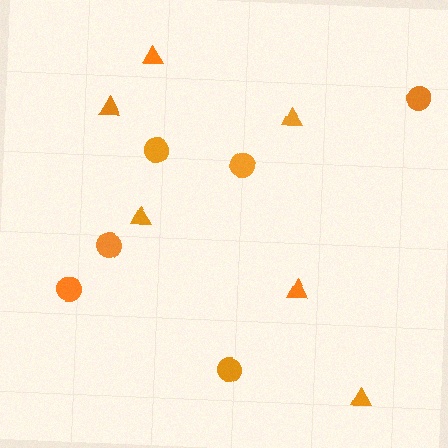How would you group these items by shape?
There are 2 groups: one group of circles (6) and one group of triangles (6).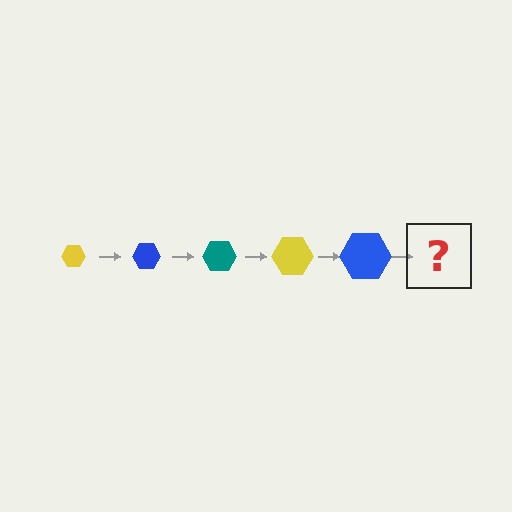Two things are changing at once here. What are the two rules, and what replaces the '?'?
The two rules are that the hexagon grows larger each step and the color cycles through yellow, blue, and teal. The '?' should be a teal hexagon, larger than the previous one.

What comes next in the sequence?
The next element should be a teal hexagon, larger than the previous one.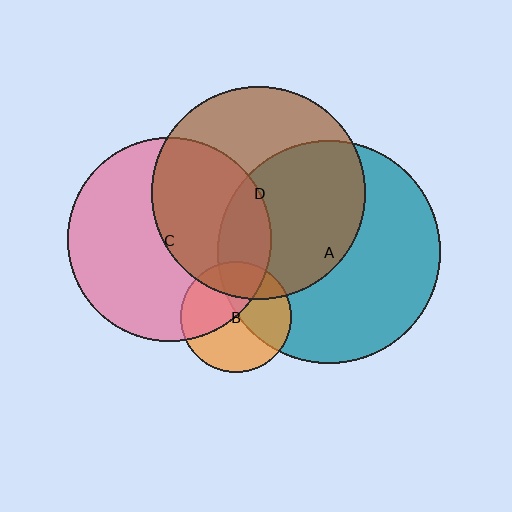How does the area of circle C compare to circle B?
Approximately 3.4 times.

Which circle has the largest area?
Circle A (teal).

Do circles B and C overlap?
Yes.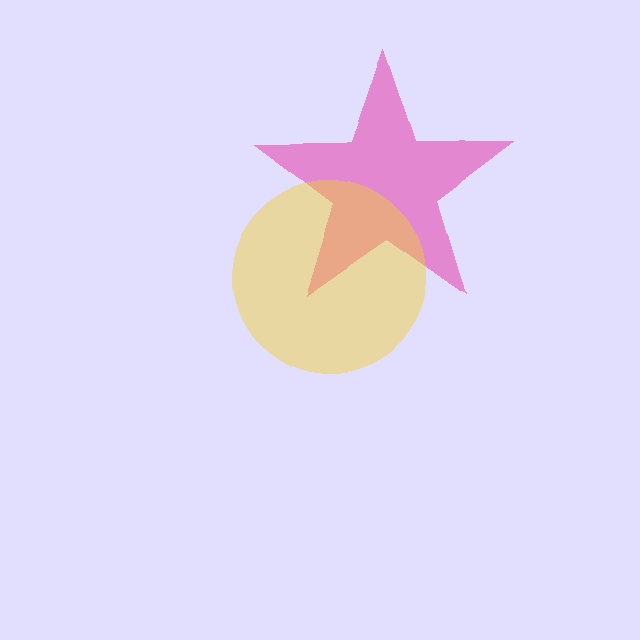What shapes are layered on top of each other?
The layered shapes are: a pink star, a yellow circle.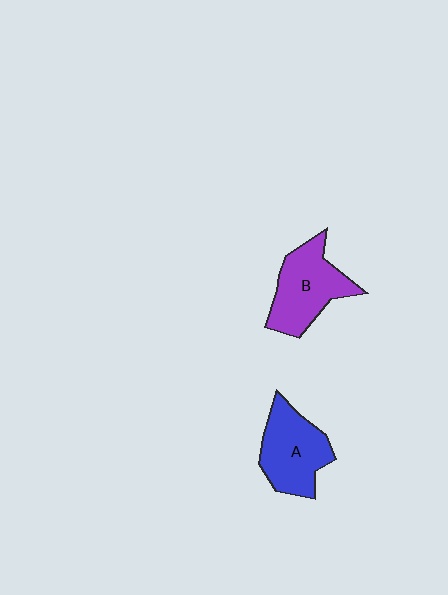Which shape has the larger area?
Shape B (purple).